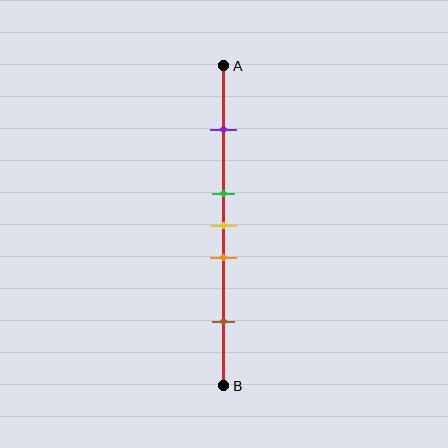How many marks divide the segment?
There are 5 marks dividing the segment.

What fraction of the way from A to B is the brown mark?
The brown mark is approximately 80% (0.8) of the way from A to B.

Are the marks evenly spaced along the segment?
No, the marks are not evenly spaced.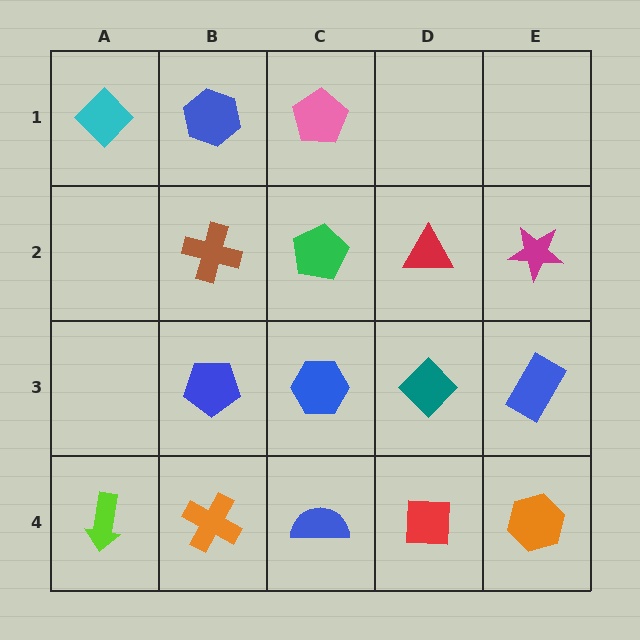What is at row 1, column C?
A pink pentagon.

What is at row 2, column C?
A green pentagon.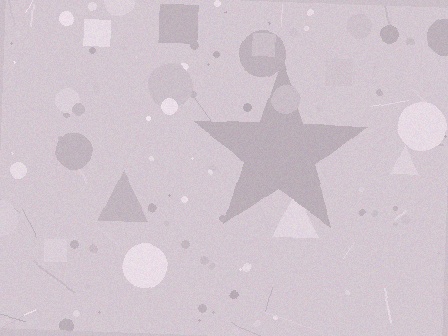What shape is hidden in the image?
A star is hidden in the image.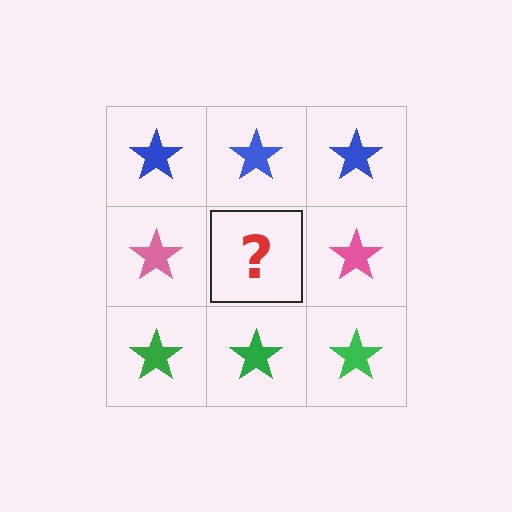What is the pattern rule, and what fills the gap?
The rule is that each row has a consistent color. The gap should be filled with a pink star.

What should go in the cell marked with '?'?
The missing cell should contain a pink star.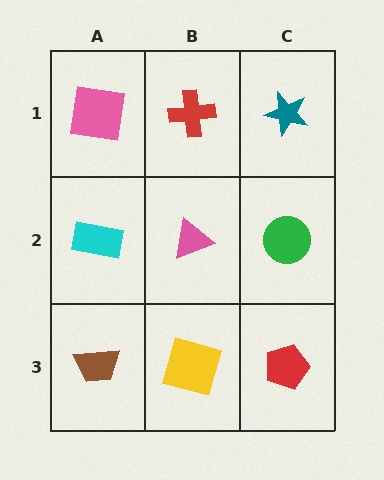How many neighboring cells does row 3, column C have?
2.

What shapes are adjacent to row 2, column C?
A teal star (row 1, column C), a red pentagon (row 3, column C), a pink triangle (row 2, column B).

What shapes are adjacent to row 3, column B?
A pink triangle (row 2, column B), a brown trapezoid (row 3, column A), a red pentagon (row 3, column C).